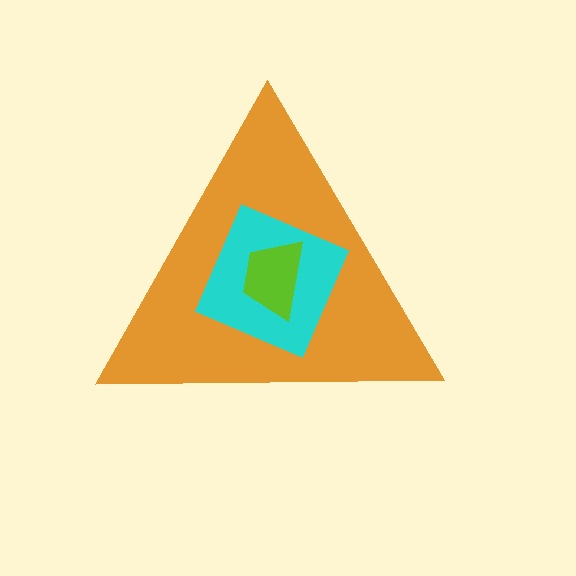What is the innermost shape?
The lime trapezoid.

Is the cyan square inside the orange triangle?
Yes.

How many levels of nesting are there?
3.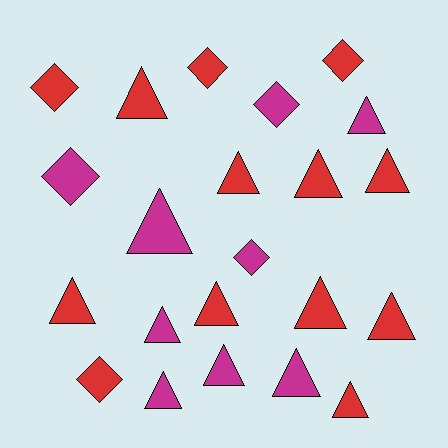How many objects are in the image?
There are 22 objects.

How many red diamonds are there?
There are 4 red diamonds.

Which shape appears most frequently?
Triangle, with 15 objects.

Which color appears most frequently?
Red, with 13 objects.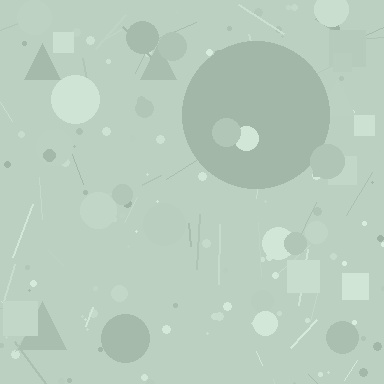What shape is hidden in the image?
A circle is hidden in the image.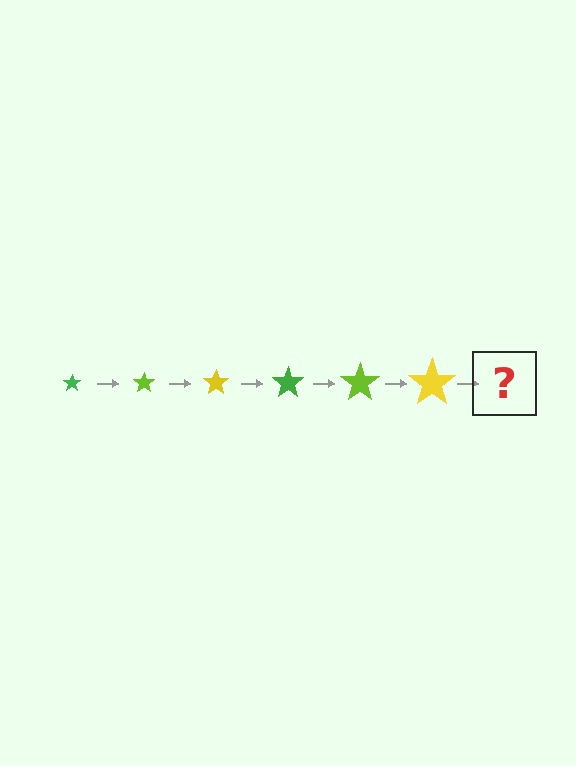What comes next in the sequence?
The next element should be a green star, larger than the previous one.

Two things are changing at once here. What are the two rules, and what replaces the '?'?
The two rules are that the star grows larger each step and the color cycles through green, lime, and yellow. The '?' should be a green star, larger than the previous one.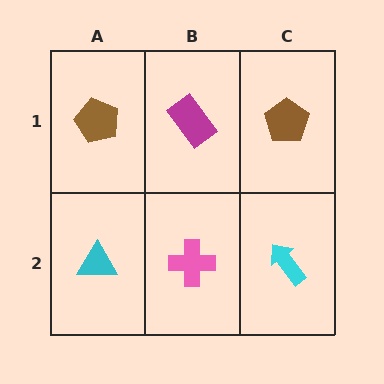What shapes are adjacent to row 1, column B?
A pink cross (row 2, column B), a brown pentagon (row 1, column A), a brown pentagon (row 1, column C).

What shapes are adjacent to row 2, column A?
A brown pentagon (row 1, column A), a pink cross (row 2, column B).